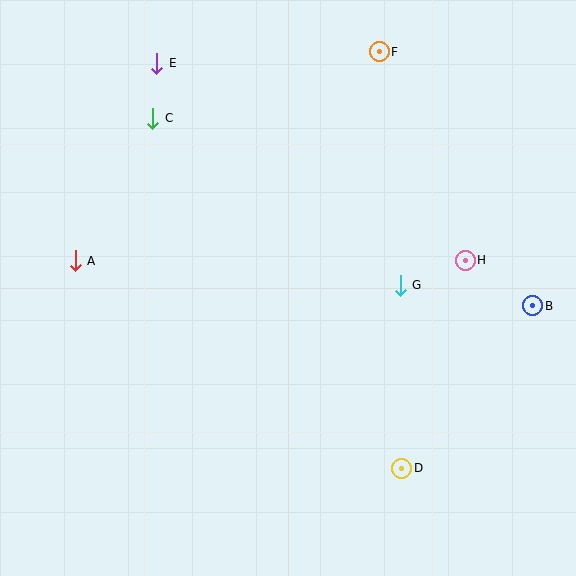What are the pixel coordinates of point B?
Point B is at (533, 306).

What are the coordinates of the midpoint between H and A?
The midpoint between H and A is at (270, 260).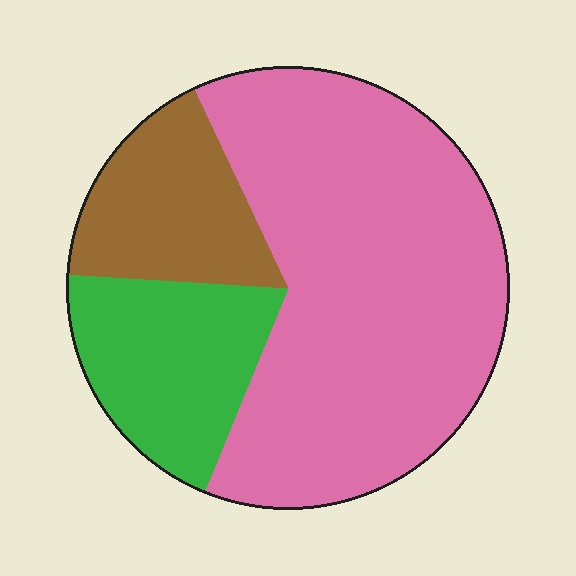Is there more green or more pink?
Pink.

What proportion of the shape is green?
Green covers around 20% of the shape.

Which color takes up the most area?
Pink, at roughly 65%.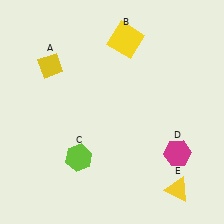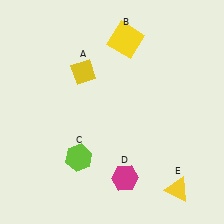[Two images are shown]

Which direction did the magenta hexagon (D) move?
The magenta hexagon (D) moved left.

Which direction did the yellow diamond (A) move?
The yellow diamond (A) moved right.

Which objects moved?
The objects that moved are: the yellow diamond (A), the magenta hexagon (D).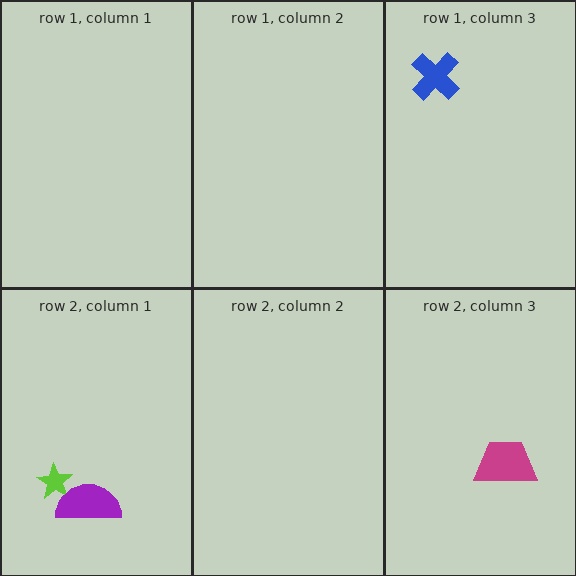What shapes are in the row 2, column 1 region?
The lime star, the purple semicircle.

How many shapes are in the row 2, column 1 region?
2.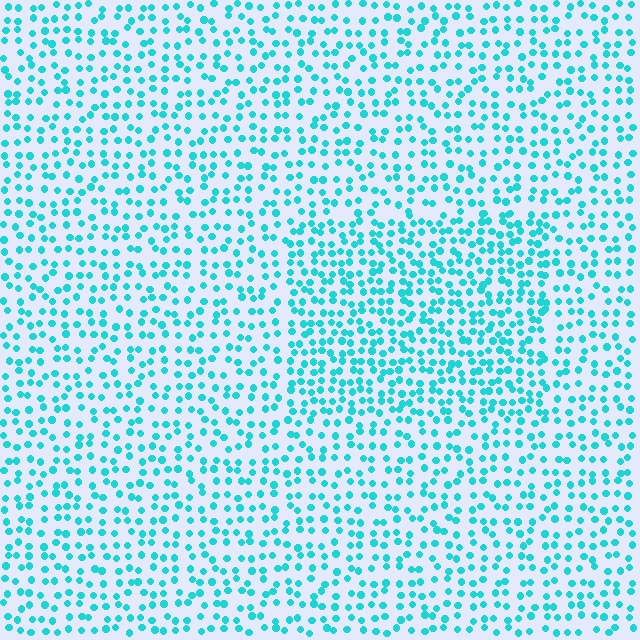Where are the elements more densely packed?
The elements are more densely packed inside the rectangle boundary.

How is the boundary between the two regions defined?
The boundary is defined by a change in element density (approximately 1.5x ratio). All elements are the same color, size, and shape.